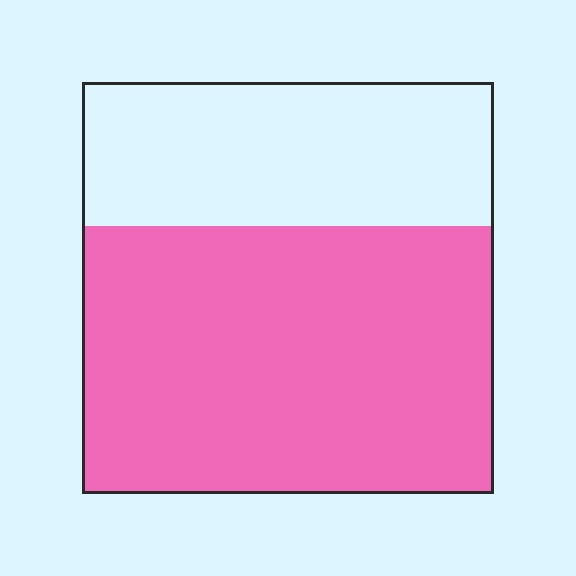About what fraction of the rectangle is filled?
About two thirds (2/3).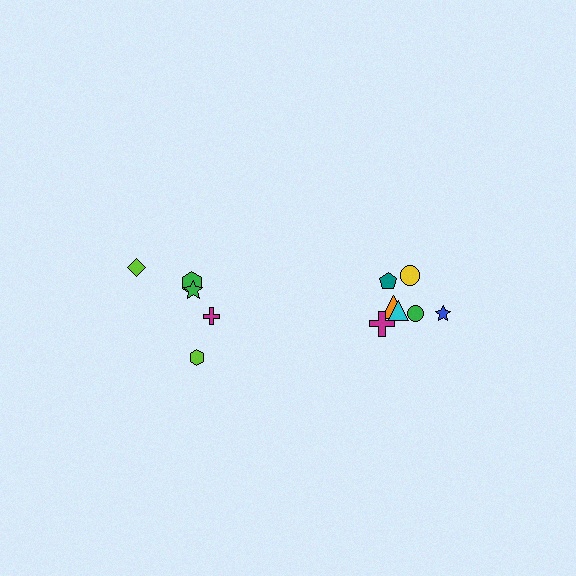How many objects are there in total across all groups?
There are 12 objects.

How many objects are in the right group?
There are 7 objects.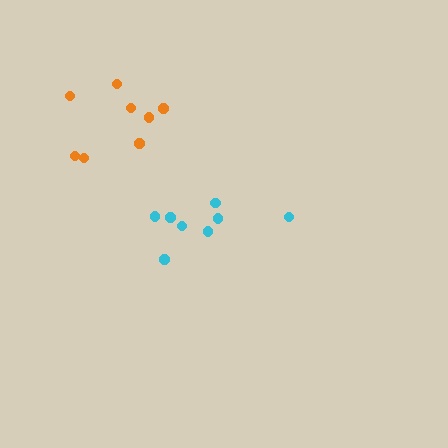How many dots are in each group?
Group 1: 8 dots, Group 2: 8 dots (16 total).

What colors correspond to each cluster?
The clusters are colored: cyan, orange.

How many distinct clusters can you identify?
There are 2 distinct clusters.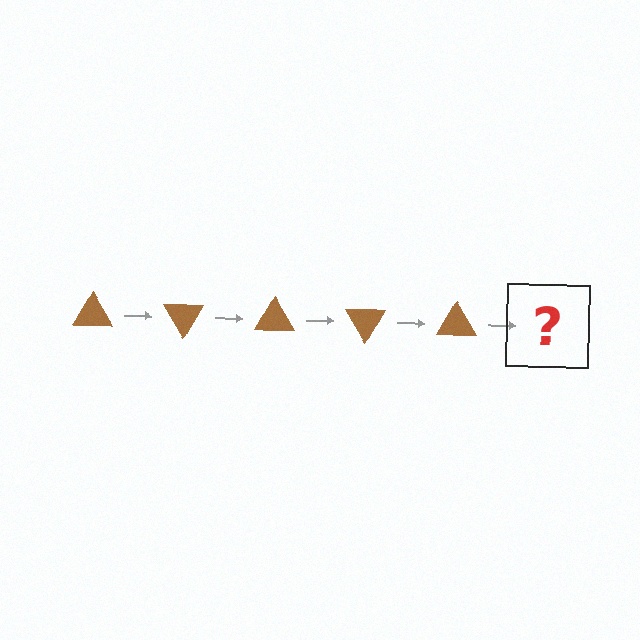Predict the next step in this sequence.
The next step is a brown triangle rotated 300 degrees.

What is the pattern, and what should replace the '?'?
The pattern is that the triangle rotates 60 degrees each step. The '?' should be a brown triangle rotated 300 degrees.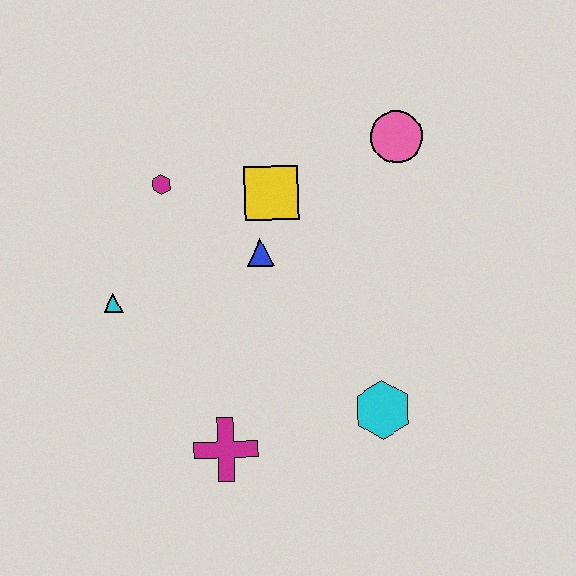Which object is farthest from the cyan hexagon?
The magenta hexagon is farthest from the cyan hexagon.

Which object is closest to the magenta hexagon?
The yellow square is closest to the magenta hexagon.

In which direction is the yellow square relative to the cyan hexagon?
The yellow square is above the cyan hexagon.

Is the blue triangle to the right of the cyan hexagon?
No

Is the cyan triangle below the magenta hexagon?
Yes